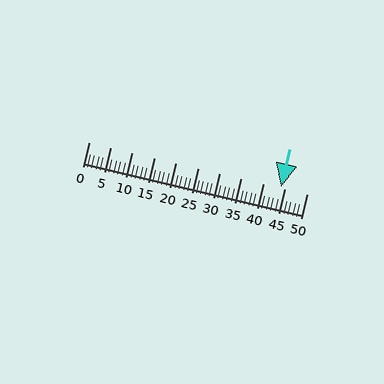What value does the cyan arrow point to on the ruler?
The cyan arrow points to approximately 44.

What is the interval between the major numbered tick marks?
The major tick marks are spaced 5 units apart.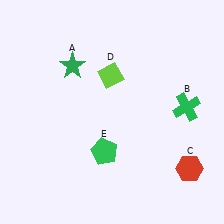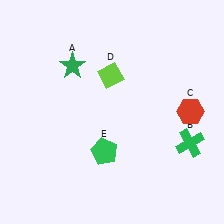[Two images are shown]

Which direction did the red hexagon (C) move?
The red hexagon (C) moved up.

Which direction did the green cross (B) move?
The green cross (B) moved down.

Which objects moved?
The objects that moved are: the green cross (B), the red hexagon (C).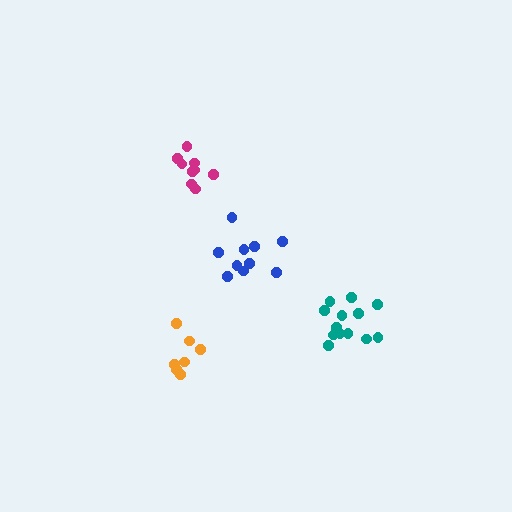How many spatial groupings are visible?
There are 4 spatial groupings.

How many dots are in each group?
Group 1: 9 dots, Group 2: 7 dots, Group 3: 13 dots, Group 4: 10 dots (39 total).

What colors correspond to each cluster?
The clusters are colored: magenta, orange, teal, blue.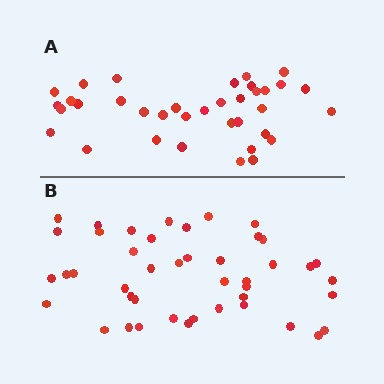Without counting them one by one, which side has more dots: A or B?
Region B (the bottom region) has more dots.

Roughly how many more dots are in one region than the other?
Region B has roughly 8 or so more dots than region A.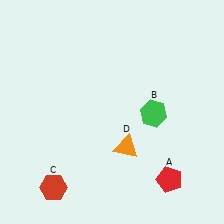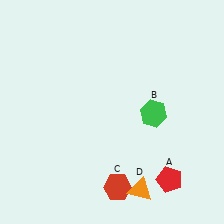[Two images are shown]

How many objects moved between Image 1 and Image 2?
2 objects moved between the two images.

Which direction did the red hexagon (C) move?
The red hexagon (C) moved right.